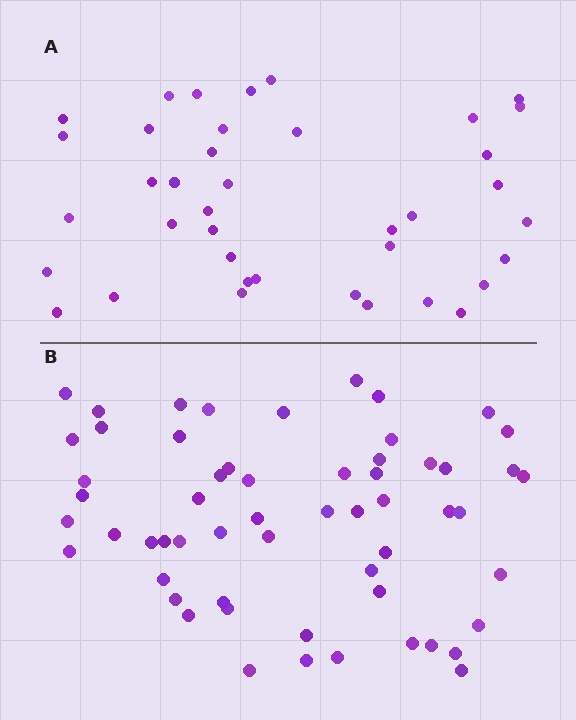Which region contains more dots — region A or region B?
Region B (the bottom region) has more dots.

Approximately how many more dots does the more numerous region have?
Region B has approximately 20 more dots than region A.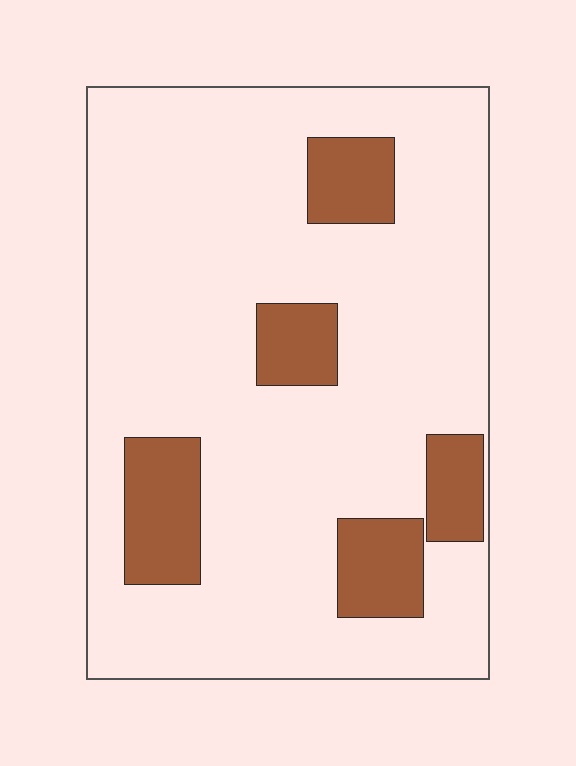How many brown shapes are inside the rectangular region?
5.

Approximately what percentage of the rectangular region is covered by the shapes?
Approximately 15%.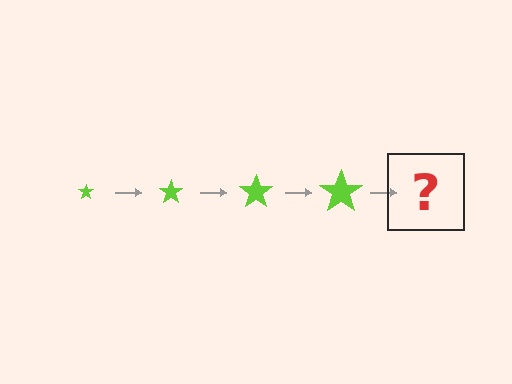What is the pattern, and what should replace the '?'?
The pattern is that the star gets progressively larger each step. The '?' should be a lime star, larger than the previous one.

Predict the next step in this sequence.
The next step is a lime star, larger than the previous one.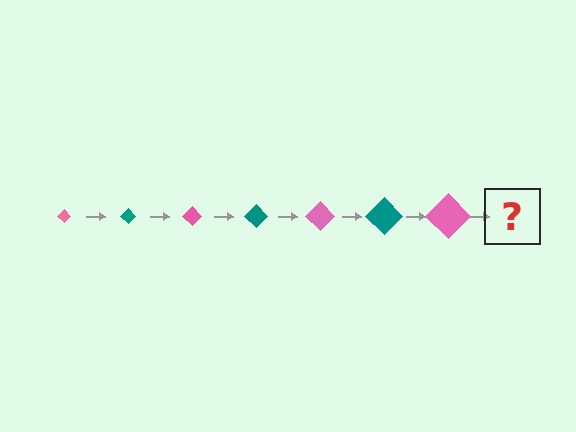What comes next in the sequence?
The next element should be a teal diamond, larger than the previous one.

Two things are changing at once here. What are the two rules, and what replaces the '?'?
The two rules are that the diamond grows larger each step and the color cycles through pink and teal. The '?' should be a teal diamond, larger than the previous one.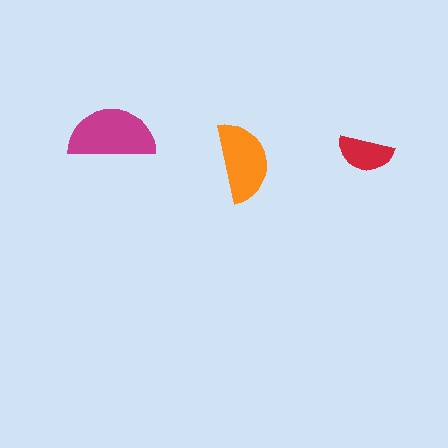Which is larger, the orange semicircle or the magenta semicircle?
The magenta one.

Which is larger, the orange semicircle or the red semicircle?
The orange one.